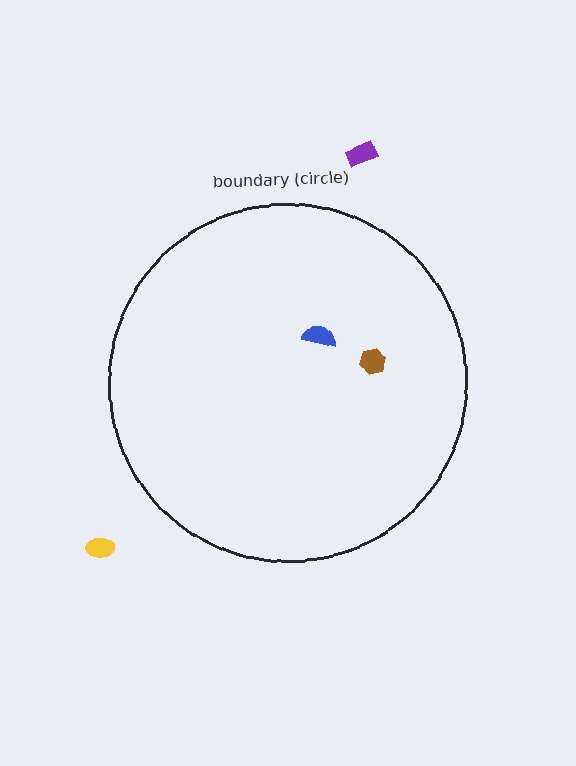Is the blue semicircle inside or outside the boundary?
Inside.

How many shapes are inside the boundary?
2 inside, 2 outside.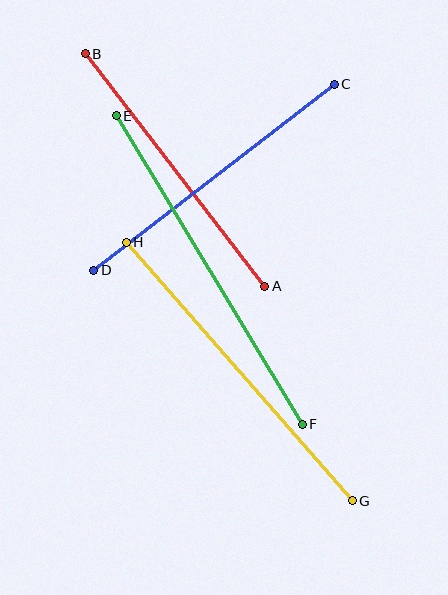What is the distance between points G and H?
The distance is approximately 343 pixels.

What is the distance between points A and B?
The distance is approximately 294 pixels.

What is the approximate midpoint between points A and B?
The midpoint is at approximately (175, 170) pixels.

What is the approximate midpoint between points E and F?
The midpoint is at approximately (209, 270) pixels.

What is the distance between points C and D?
The distance is approximately 304 pixels.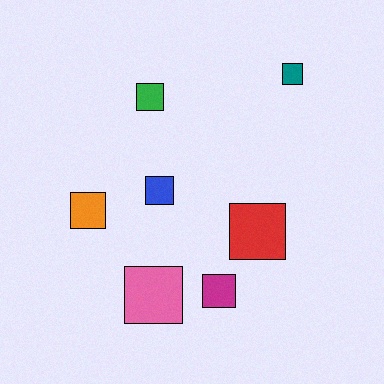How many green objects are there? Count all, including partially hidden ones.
There is 1 green object.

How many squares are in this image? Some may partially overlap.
There are 7 squares.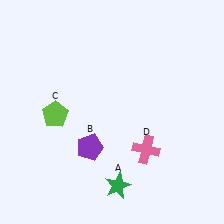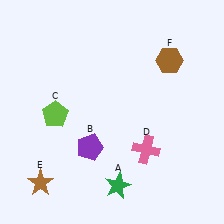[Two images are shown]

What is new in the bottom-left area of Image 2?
A brown star (E) was added in the bottom-left area of Image 2.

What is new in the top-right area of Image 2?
A brown hexagon (F) was added in the top-right area of Image 2.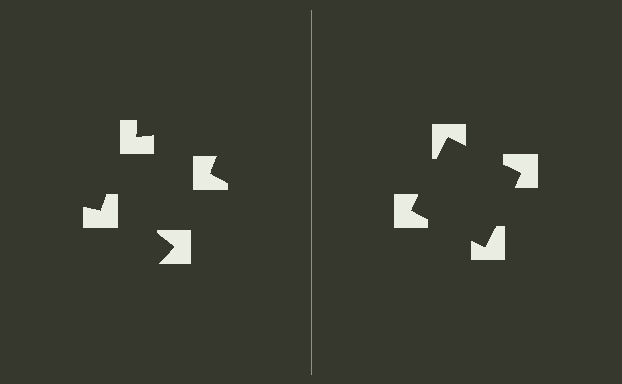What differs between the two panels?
The notched squares are positioned identically on both sides; only the wedge orientations differ. On the right they align to a square; on the left they are misaligned.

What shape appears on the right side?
An illusory square.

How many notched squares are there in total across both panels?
8 — 4 on each side.